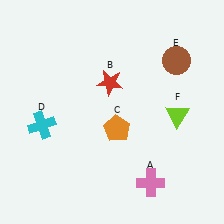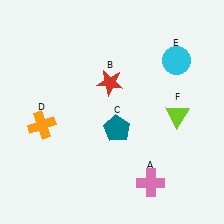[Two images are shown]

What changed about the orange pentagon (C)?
In Image 1, C is orange. In Image 2, it changed to teal.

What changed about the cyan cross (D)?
In Image 1, D is cyan. In Image 2, it changed to orange.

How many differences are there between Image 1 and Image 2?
There are 3 differences between the two images.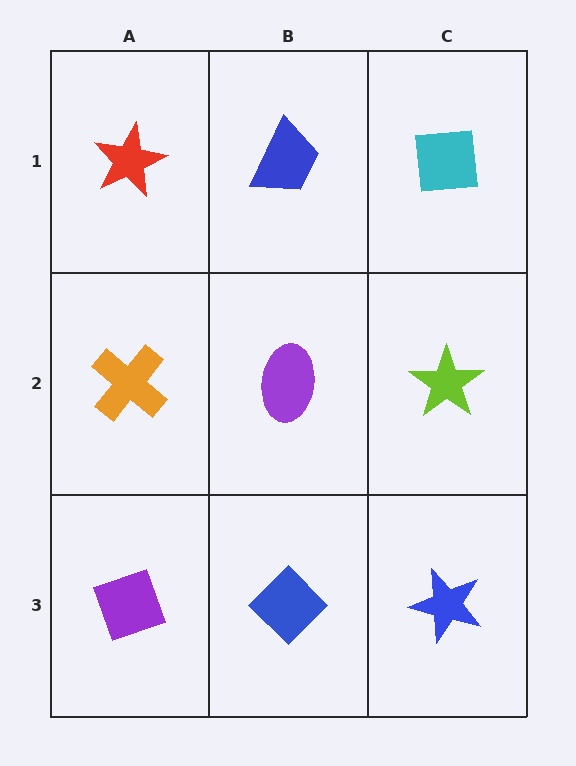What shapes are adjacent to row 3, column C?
A lime star (row 2, column C), a blue diamond (row 3, column B).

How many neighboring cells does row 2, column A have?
3.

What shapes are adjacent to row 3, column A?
An orange cross (row 2, column A), a blue diamond (row 3, column B).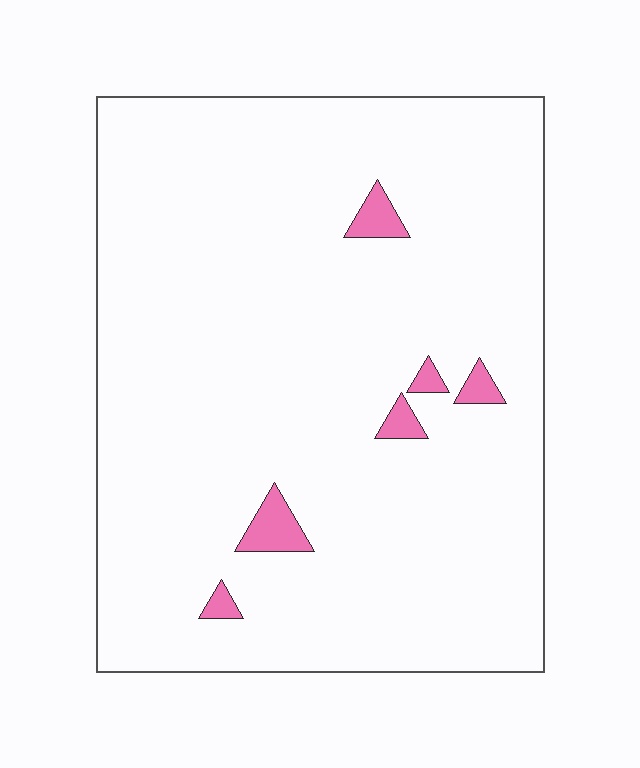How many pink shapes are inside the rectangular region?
6.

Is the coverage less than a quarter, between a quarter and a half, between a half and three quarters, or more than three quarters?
Less than a quarter.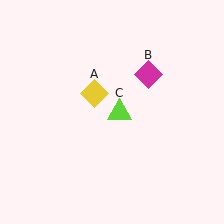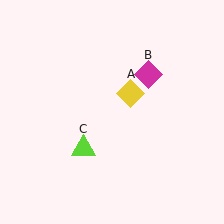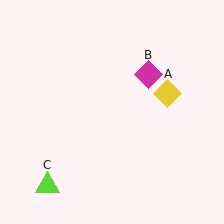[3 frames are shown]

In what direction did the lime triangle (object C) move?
The lime triangle (object C) moved down and to the left.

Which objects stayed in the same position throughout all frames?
Magenta diamond (object B) remained stationary.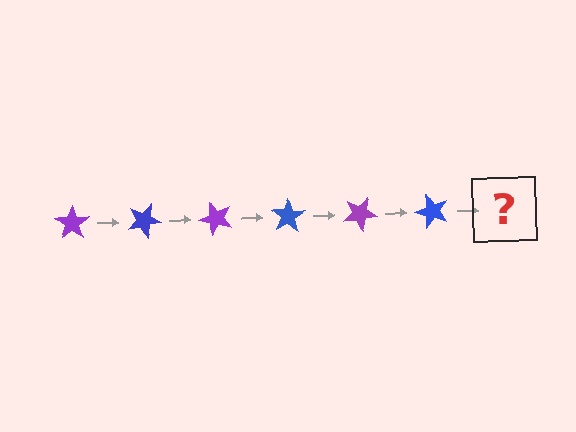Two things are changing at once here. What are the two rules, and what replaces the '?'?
The two rules are that it rotates 25 degrees each step and the color cycles through purple and blue. The '?' should be a purple star, rotated 150 degrees from the start.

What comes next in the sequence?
The next element should be a purple star, rotated 150 degrees from the start.